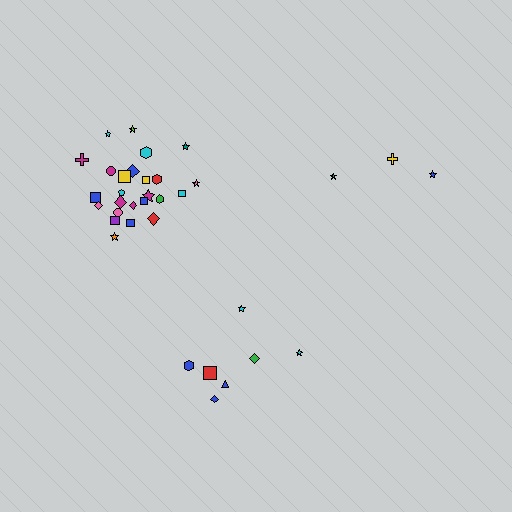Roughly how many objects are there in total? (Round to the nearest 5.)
Roughly 35 objects in total.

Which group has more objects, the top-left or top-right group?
The top-left group.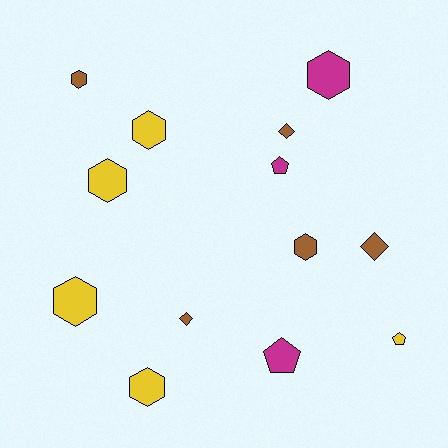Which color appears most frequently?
Brown, with 5 objects.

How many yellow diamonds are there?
There are no yellow diamonds.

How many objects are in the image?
There are 13 objects.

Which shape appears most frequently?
Hexagon, with 7 objects.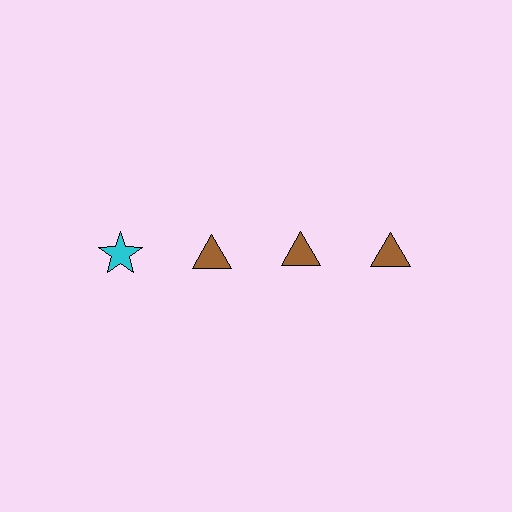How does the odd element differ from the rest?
It differs in both color (cyan instead of brown) and shape (star instead of triangle).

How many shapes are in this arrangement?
There are 4 shapes arranged in a grid pattern.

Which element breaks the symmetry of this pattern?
The cyan star in the top row, leftmost column breaks the symmetry. All other shapes are brown triangles.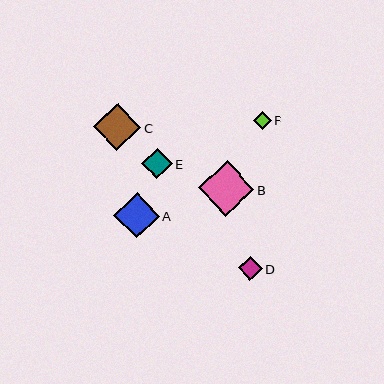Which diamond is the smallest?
Diamond F is the smallest with a size of approximately 18 pixels.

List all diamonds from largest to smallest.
From largest to smallest: B, C, A, E, D, F.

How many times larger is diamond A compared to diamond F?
Diamond A is approximately 2.5 times the size of diamond F.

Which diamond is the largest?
Diamond B is the largest with a size of approximately 56 pixels.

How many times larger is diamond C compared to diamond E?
Diamond C is approximately 1.6 times the size of diamond E.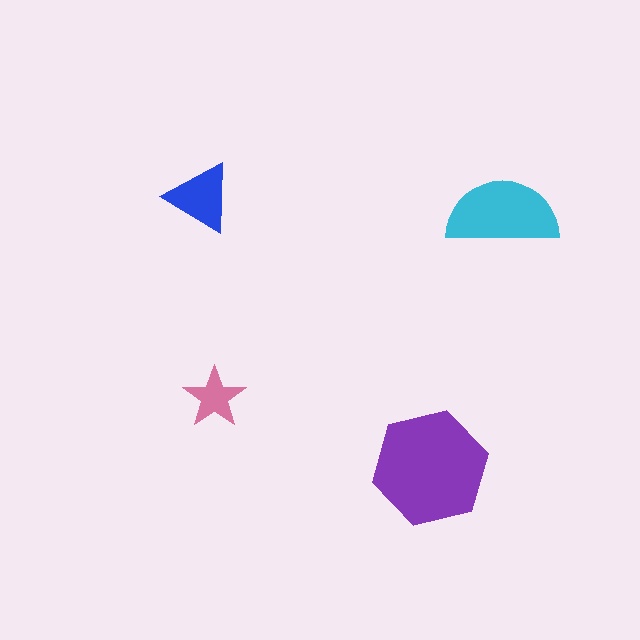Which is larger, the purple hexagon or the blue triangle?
The purple hexagon.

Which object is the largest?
The purple hexagon.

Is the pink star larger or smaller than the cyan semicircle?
Smaller.